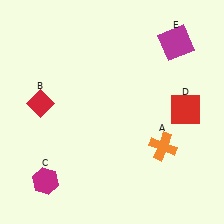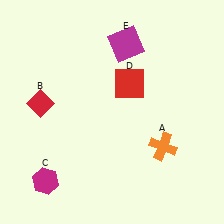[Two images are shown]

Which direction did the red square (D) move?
The red square (D) moved left.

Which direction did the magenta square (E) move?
The magenta square (E) moved left.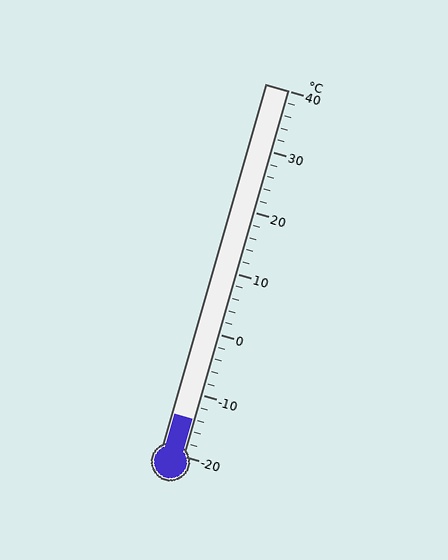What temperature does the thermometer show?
The thermometer shows approximately -14°C.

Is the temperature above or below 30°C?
The temperature is below 30°C.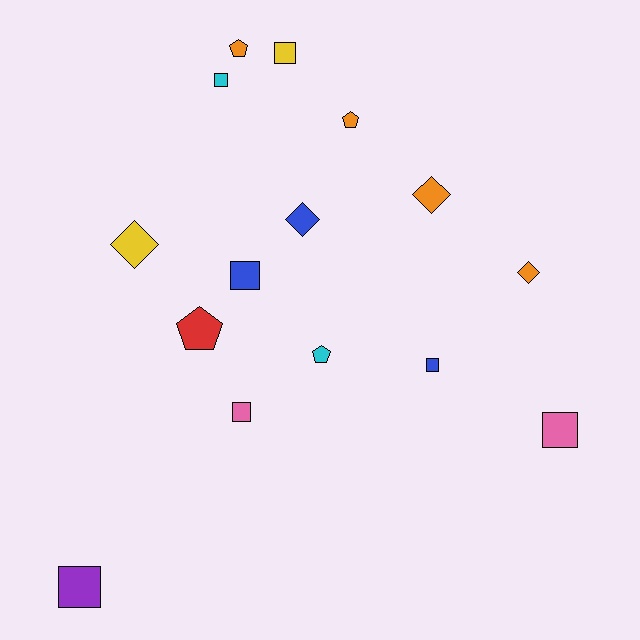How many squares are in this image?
There are 7 squares.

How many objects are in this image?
There are 15 objects.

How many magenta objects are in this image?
There are no magenta objects.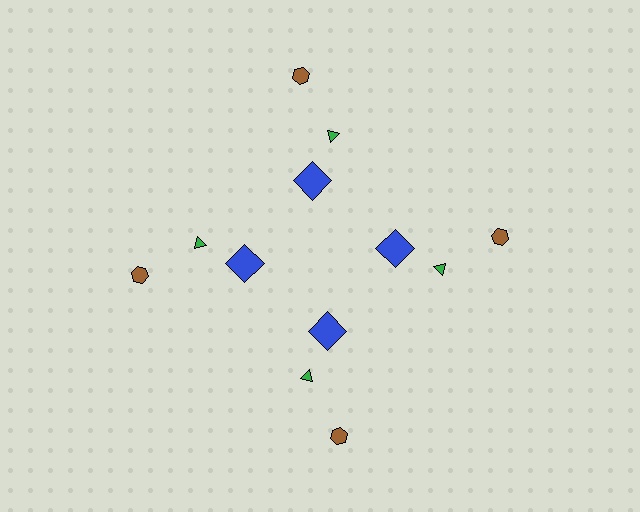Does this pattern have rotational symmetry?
Yes, this pattern has 4-fold rotational symmetry. It looks the same after rotating 90 degrees around the center.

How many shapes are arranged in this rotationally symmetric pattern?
There are 12 shapes, arranged in 4 groups of 3.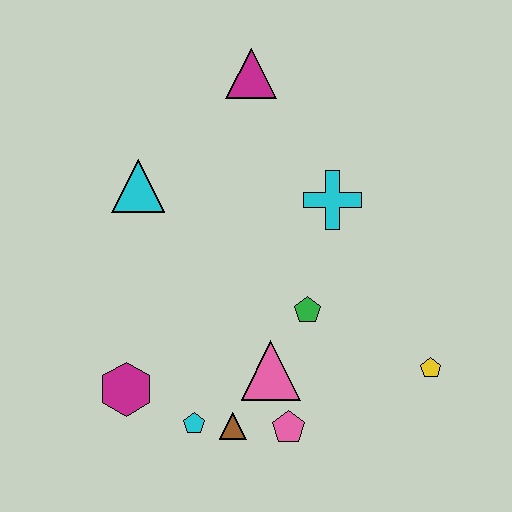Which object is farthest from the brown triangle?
The magenta triangle is farthest from the brown triangle.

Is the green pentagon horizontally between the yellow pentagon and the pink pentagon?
Yes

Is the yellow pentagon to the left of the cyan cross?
No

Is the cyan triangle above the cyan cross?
Yes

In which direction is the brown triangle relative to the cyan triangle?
The brown triangle is below the cyan triangle.